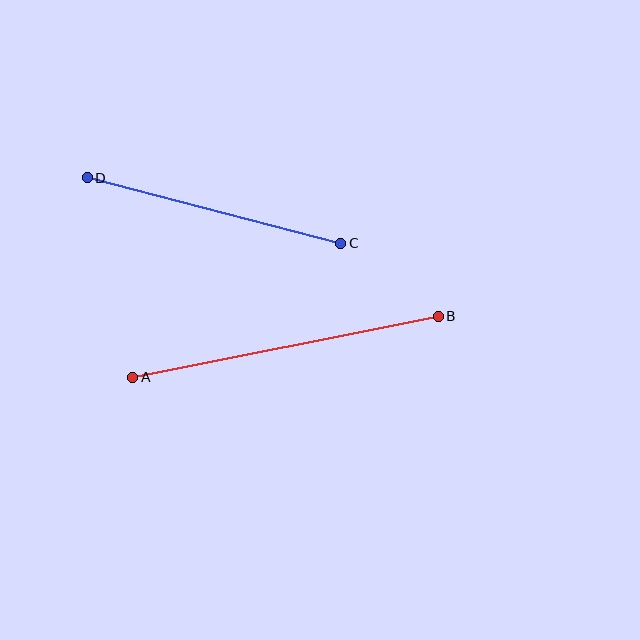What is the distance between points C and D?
The distance is approximately 262 pixels.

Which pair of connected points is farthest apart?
Points A and B are farthest apart.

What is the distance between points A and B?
The distance is approximately 311 pixels.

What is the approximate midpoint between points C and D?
The midpoint is at approximately (214, 210) pixels.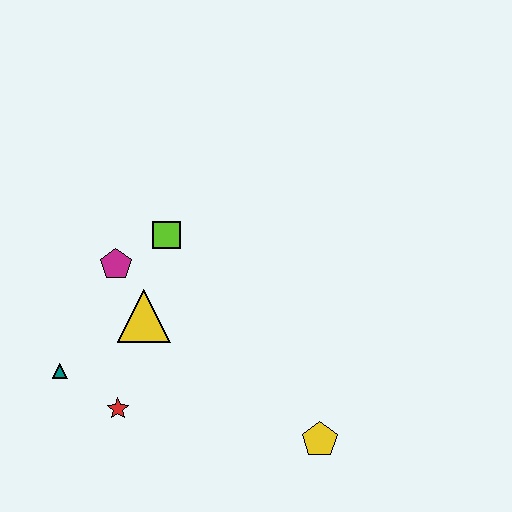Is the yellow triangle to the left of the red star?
No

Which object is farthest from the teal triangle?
The yellow pentagon is farthest from the teal triangle.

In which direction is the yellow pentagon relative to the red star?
The yellow pentagon is to the right of the red star.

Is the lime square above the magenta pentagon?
Yes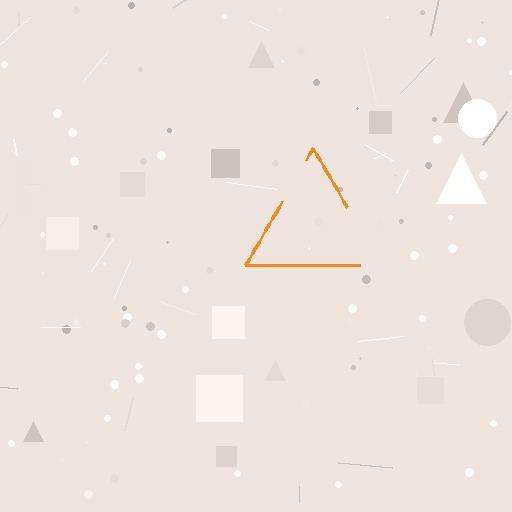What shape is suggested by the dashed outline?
The dashed outline suggests a triangle.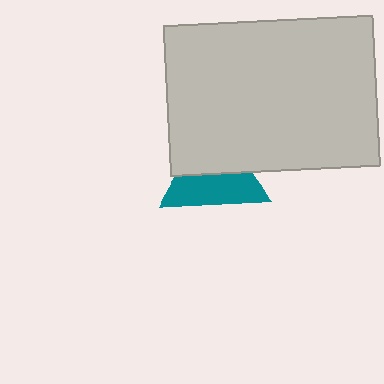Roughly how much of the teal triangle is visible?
About half of it is visible (roughly 52%).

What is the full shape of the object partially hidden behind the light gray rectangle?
The partially hidden object is a teal triangle.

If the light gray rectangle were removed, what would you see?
You would see the complete teal triangle.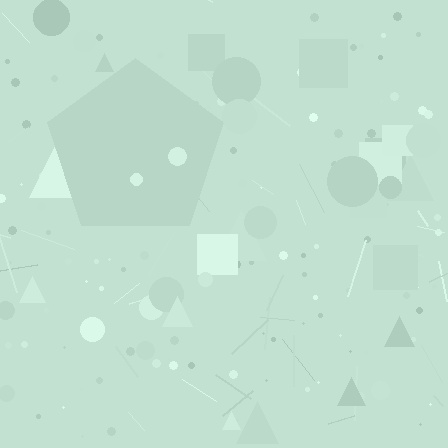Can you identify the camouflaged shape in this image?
The camouflaged shape is a pentagon.